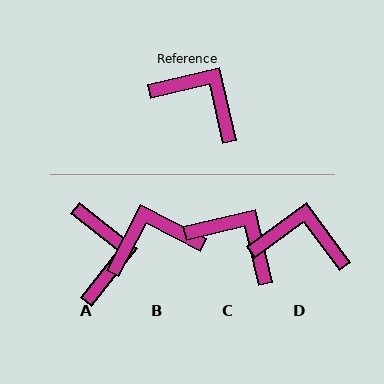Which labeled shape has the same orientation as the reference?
C.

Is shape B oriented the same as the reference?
No, it is off by about 50 degrees.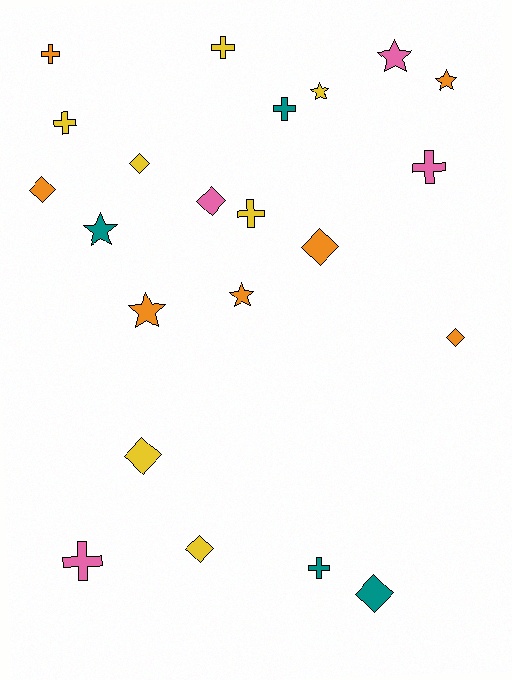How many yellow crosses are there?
There are 3 yellow crosses.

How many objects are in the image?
There are 22 objects.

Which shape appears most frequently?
Cross, with 8 objects.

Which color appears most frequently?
Yellow, with 7 objects.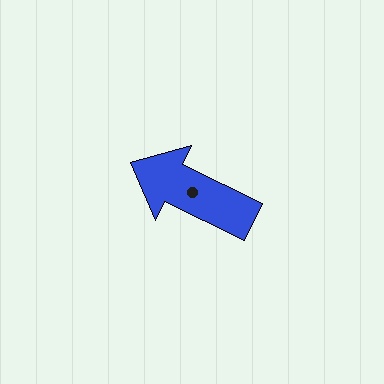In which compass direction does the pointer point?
Northwest.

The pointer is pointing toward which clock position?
Roughly 10 o'clock.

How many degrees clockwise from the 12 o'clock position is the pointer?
Approximately 296 degrees.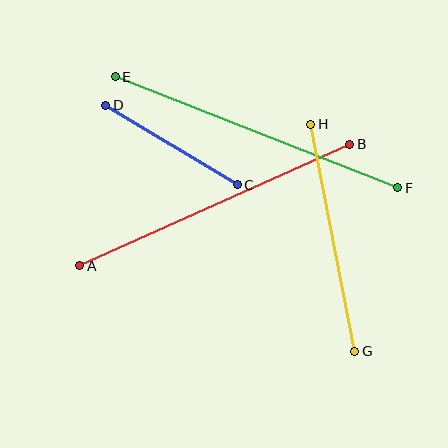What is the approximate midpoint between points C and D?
The midpoint is at approximately (171, 145) pixels.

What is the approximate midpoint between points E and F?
The midpoint is at approximately (257, 132) pixels.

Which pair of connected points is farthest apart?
Points E and F are farthest apart.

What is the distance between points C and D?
The distance is approximately 154 pixels.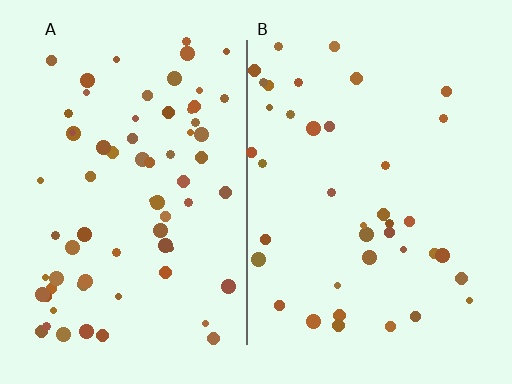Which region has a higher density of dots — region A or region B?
A (the left).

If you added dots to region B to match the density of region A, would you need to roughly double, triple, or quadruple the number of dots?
Approximately double.